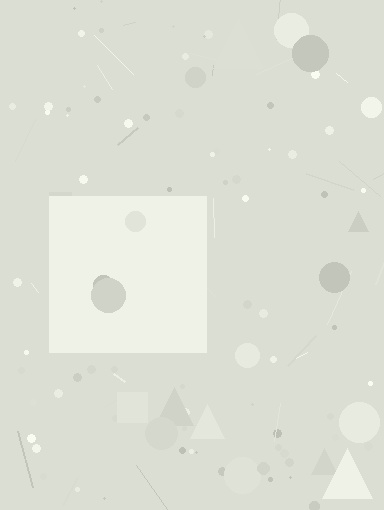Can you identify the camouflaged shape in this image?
The camouflaged shape is a square.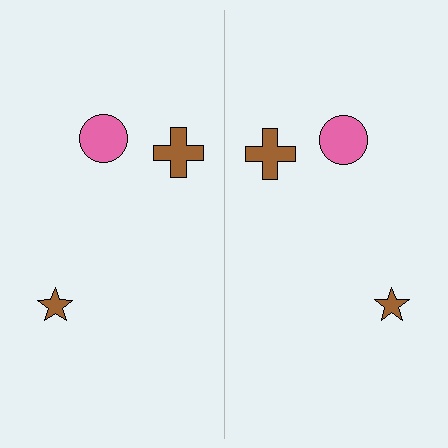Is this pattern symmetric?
Yes, this pattern has bilateral (reflection) symmetry.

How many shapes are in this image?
There are 6 shapes in this image.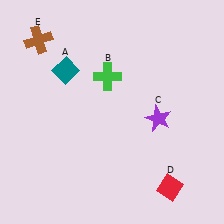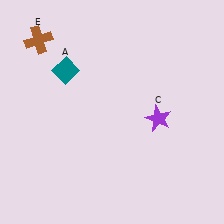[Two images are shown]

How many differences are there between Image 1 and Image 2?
There are 2 differences between the two images.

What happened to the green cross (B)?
The green cross (B) was removed in Image 2. It was in the top-left area of Image 1.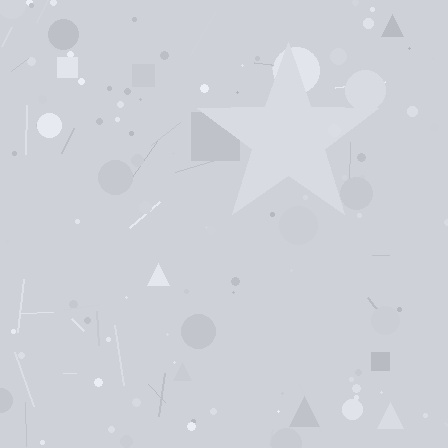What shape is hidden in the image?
A star is hidden in the image.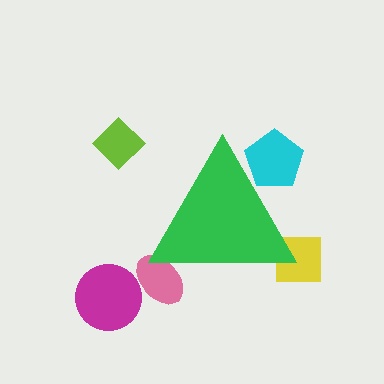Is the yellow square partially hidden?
Yes, the yellow square is partially hidden behind the green triangle.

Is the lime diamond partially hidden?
No, the lime diamond is fully visible.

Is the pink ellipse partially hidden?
Yes, the pink ellipse is partially hidden behind the green triangle.